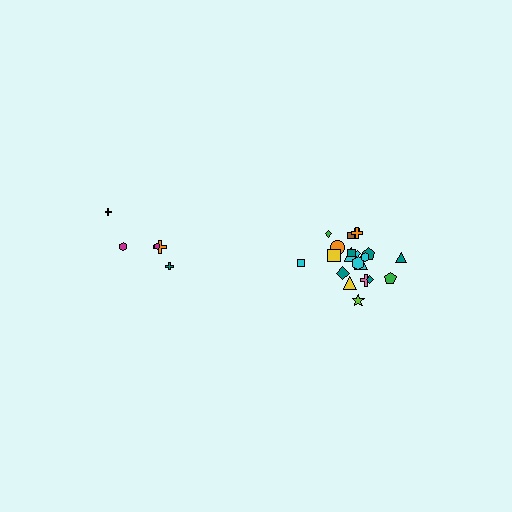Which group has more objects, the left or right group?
The right group.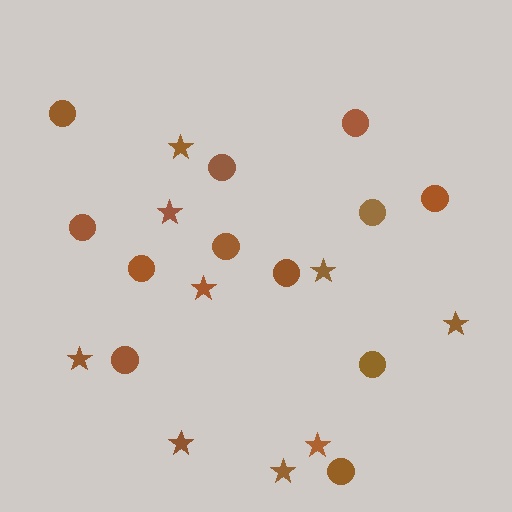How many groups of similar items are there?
There are 2 groups: one group of circles (12) and one group of stars (9).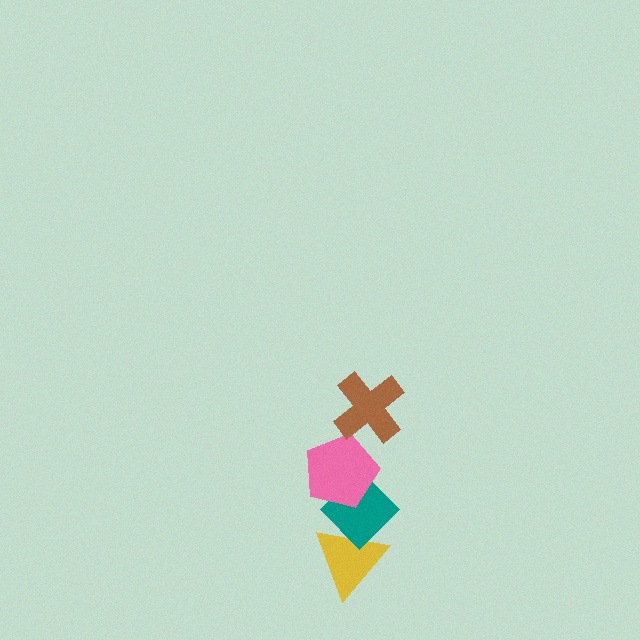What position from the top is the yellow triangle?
The yellow triangle is 4th from the top.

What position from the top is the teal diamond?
The teal diamond is 3rd from the top.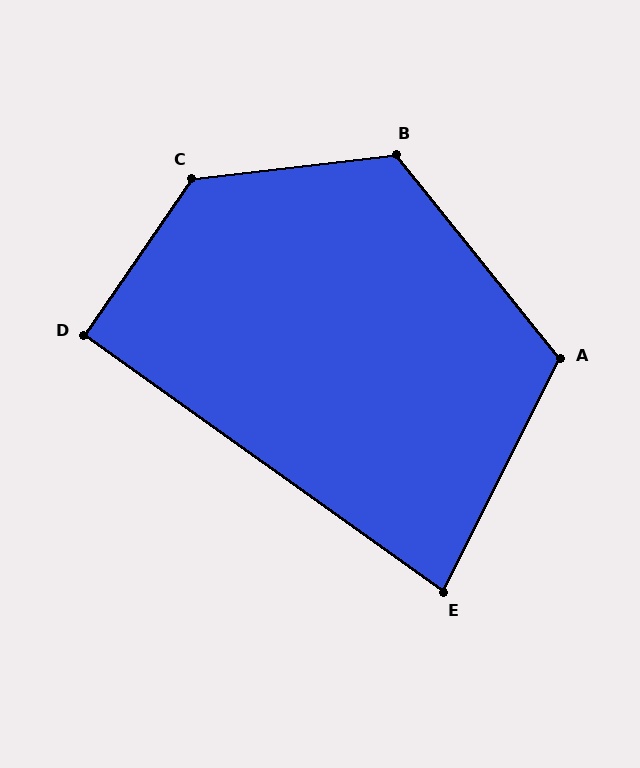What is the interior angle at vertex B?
Approximately 122 degrees (obtuse).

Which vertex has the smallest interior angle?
E, at approximately 81 degrees.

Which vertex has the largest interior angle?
C, at approximately 132 degrees.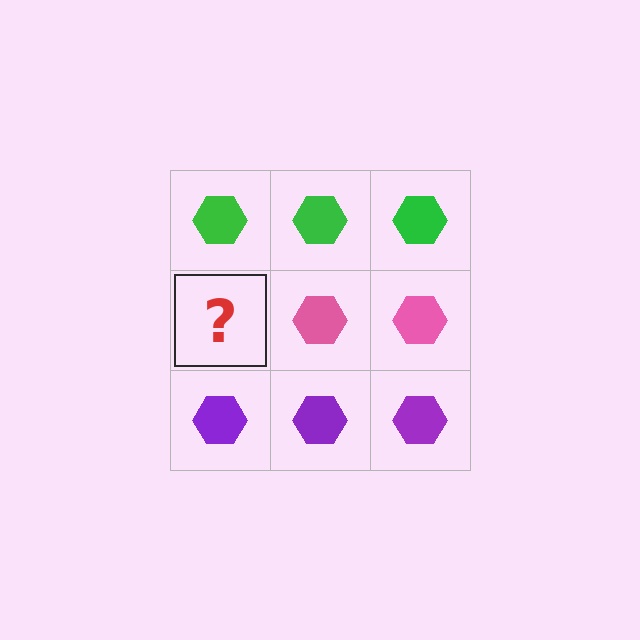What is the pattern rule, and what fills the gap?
The rule is that each row has a consistent color. The gap should be filled with a pink hexagon.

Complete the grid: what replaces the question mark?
The question mark should be replaced with a pink hexagon.